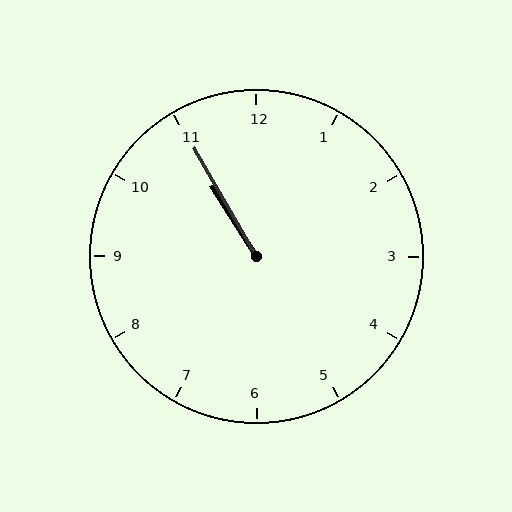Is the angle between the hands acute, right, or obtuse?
It is acute.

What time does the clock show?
10:55.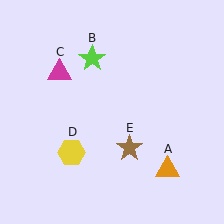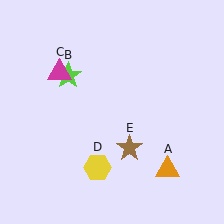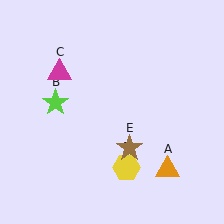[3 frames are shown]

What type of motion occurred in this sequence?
The lime star (object B), yellow hexagon (object D) rotated counterclockwise around the center of the scene.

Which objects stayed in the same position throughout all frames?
Orange triangle (object A) and magenta triangle (object C) and brown star (object E) remained stationary.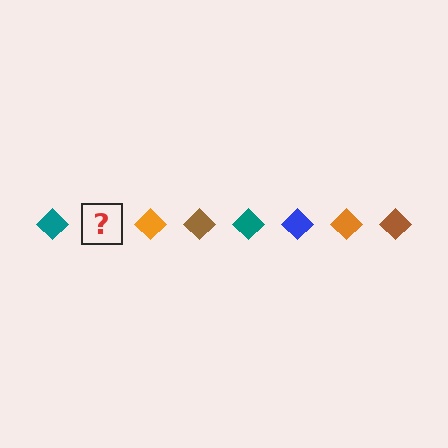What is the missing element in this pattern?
The missing element is a blue diamond.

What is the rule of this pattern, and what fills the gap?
The rule is that the pattern cycles through teal, blue, orange, brown diamonds. The gap should be filled with a blue diamond.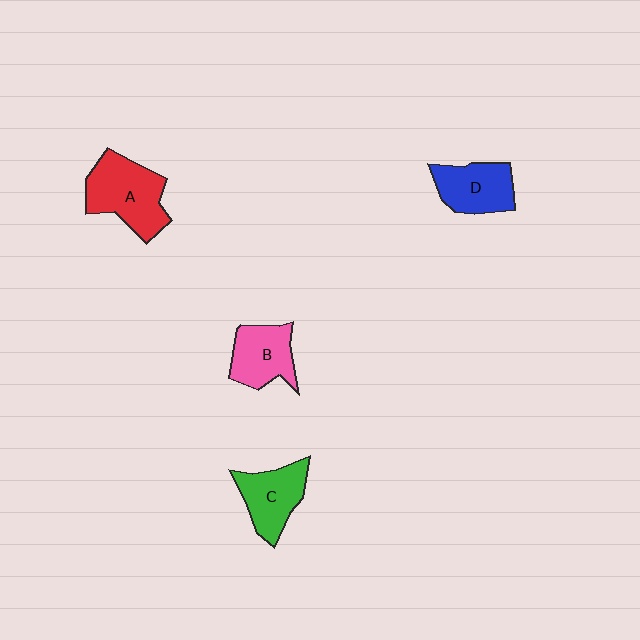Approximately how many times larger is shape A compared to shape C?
Approximately 1.3 times.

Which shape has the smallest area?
Shape B (pink).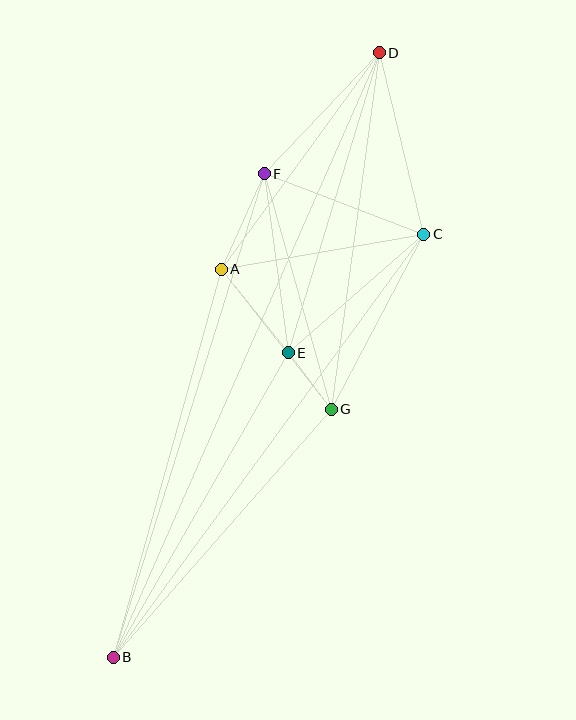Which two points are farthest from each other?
Points B and D are farthest from each other.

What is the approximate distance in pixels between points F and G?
The distance between F and G is approximately 245 pixels.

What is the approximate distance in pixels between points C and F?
The distance between C and F is approximately 171 pixels.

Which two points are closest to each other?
Points E and G are closest to each other.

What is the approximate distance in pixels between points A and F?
The distance between A and F is approximately 105 pixels.